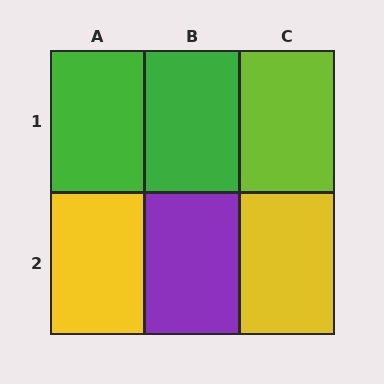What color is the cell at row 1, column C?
Lime.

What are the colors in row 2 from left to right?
Yellow, purple, yellow.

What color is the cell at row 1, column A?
Green.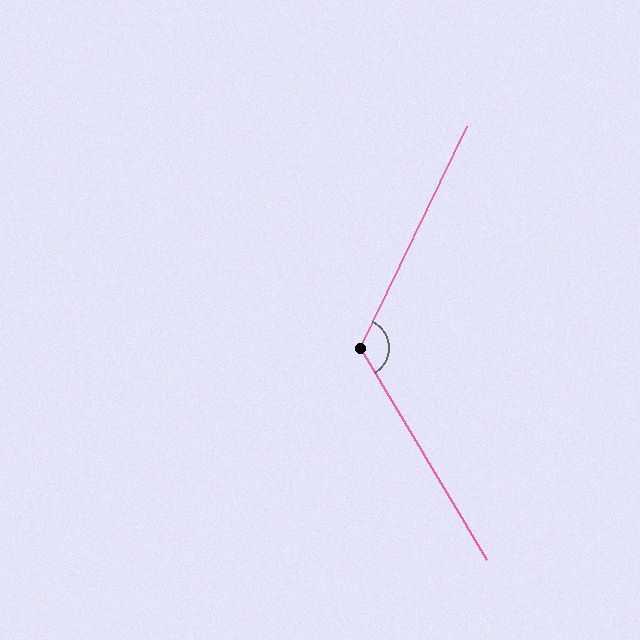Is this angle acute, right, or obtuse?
It is obtuse.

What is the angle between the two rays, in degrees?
Approximately 123 degrees.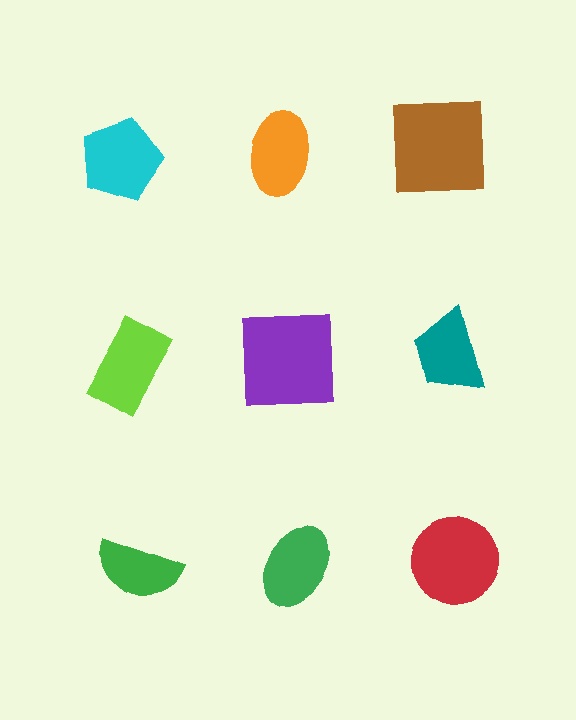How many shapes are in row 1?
3 shapes.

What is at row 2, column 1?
A lime rectangle.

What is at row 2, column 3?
A teal trapezoid.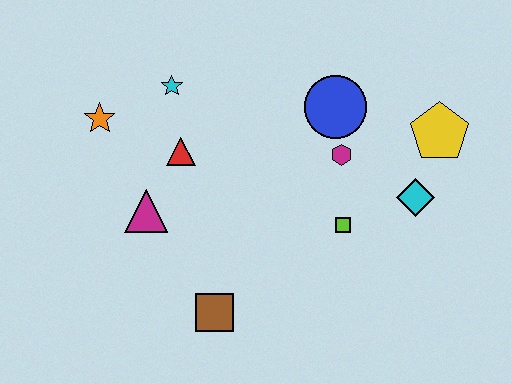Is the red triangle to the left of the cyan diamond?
Yes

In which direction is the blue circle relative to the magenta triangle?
The blue circle is to the right of the magenta triangle.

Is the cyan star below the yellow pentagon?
No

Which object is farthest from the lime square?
The orange star is farthest from the lime square.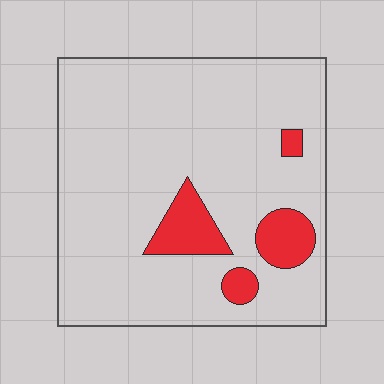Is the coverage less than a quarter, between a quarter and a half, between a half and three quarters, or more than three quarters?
Less than a quarter.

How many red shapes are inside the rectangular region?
4.